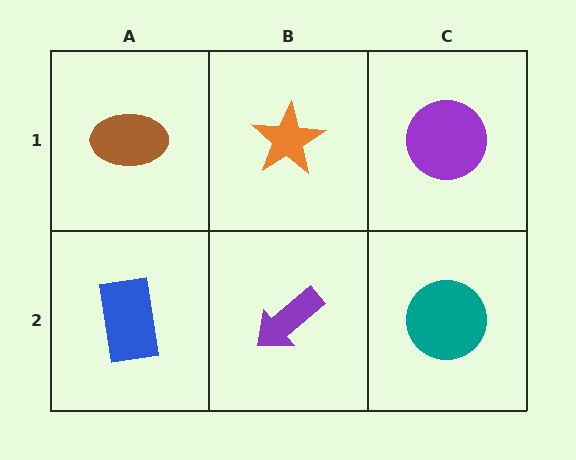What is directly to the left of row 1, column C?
An orange star.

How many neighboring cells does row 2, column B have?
3.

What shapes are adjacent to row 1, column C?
A teal circle (row 2, column C), an orange star (row 1, column B).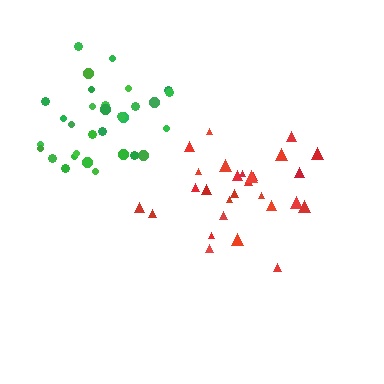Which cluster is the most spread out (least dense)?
Red.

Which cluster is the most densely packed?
Green.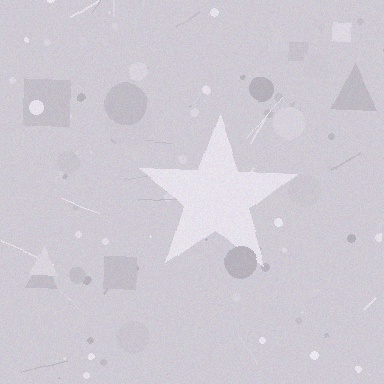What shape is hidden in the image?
A star is hidden in the image.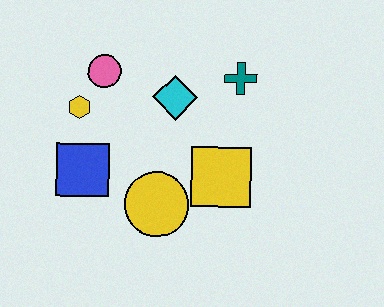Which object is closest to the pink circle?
The yellow hexagon is closest to the pink circle.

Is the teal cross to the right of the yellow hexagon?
Yes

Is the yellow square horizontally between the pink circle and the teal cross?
Yes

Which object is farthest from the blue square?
The teal cross is farthest from the blue square.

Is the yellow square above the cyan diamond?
No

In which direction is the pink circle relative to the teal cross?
The pink circle is to the left of the teal cross.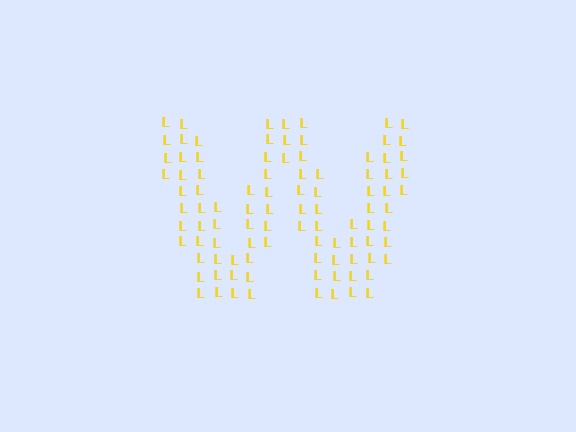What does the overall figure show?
The overall figure shows the letter W.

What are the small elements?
The small elements are letter L's.